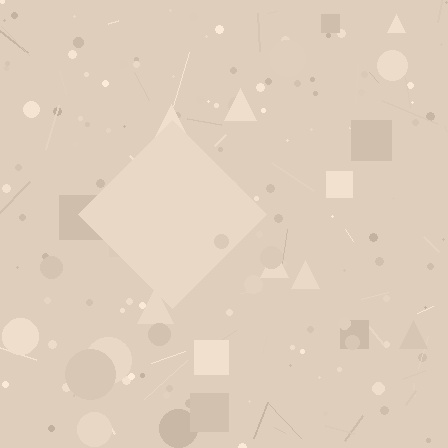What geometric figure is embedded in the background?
A diamond is embedded in the background.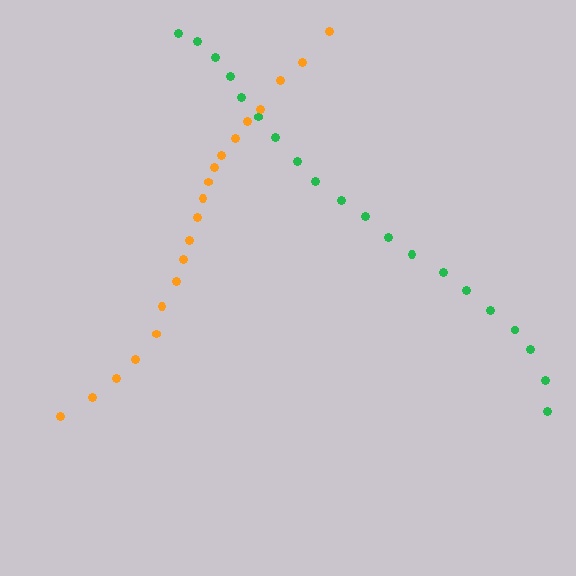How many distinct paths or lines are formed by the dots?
There are 2 distinct paths.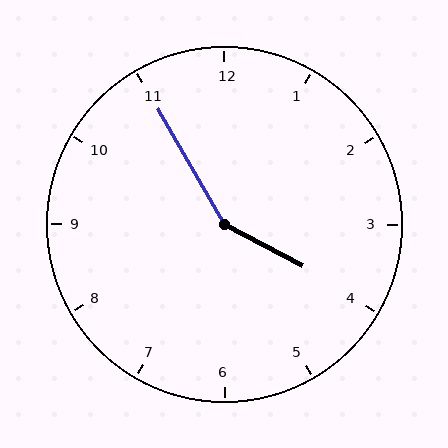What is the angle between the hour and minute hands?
Approximately 148 degrees.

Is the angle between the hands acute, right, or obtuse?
It is obtuse.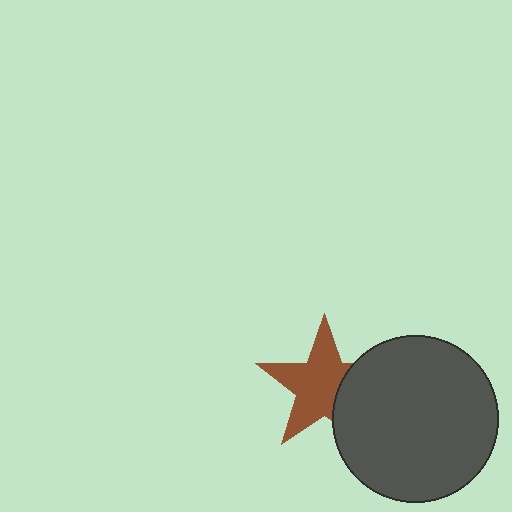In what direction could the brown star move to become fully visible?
The brown star could move left. That would shift it out from behind the dark gray circle entirely.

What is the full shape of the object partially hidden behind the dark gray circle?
The partially hidden object is a brown star.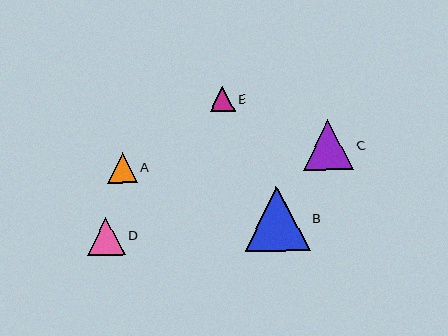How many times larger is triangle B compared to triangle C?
Triangle B is approximately 1.3 times the size of triangle C.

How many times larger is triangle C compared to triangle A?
Triangle C is approximately 1.7 times the size of triangle A.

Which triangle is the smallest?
Triangle E is the smallest with a size of approximately 25 pixels.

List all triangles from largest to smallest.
From largest to smallest: B, C, D, A, E.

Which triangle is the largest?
Triangle B is the largest with a size of approximately 65 pixels.